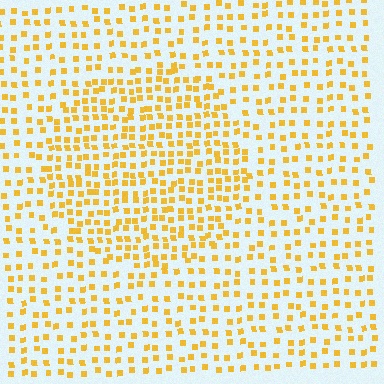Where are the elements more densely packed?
The elements are more densely packed inside the circle boundary.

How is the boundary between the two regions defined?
The boundary is defined by a change in element density (approximately 1.7x ratio). All elements are the same color, size, and shape.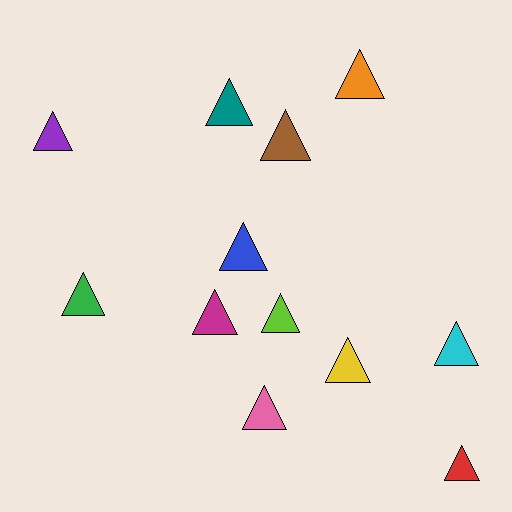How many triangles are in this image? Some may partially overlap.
There are 12 triangles.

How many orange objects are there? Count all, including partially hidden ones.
There is 1 orange object.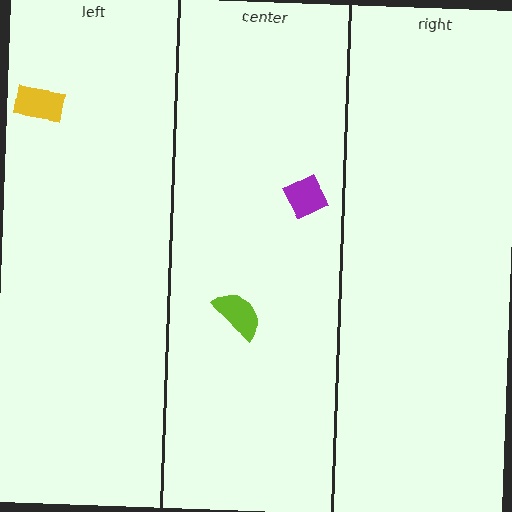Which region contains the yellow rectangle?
The left region.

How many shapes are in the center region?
2.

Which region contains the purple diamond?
The center region.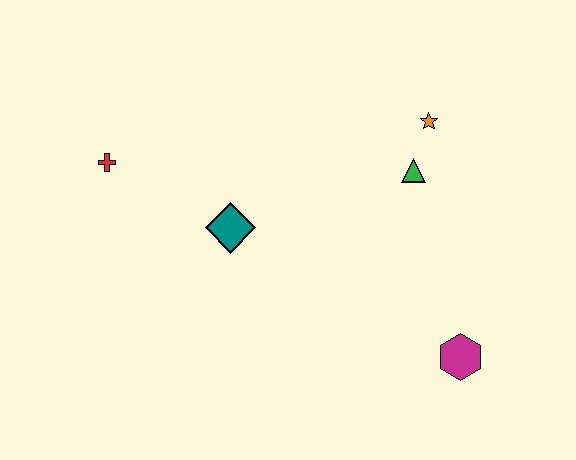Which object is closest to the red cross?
The teal diamond is closest to the red cross.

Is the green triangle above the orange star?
No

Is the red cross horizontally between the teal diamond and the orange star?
No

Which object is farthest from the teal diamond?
The magenta hexagon is farthest from the teal diamond.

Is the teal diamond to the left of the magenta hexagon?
Yes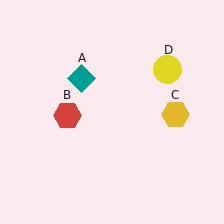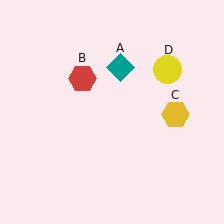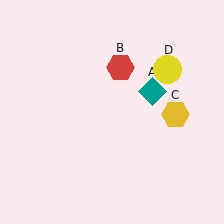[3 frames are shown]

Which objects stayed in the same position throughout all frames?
Yellow hexagon (object C) and yellow circle (object D) remained stationary.